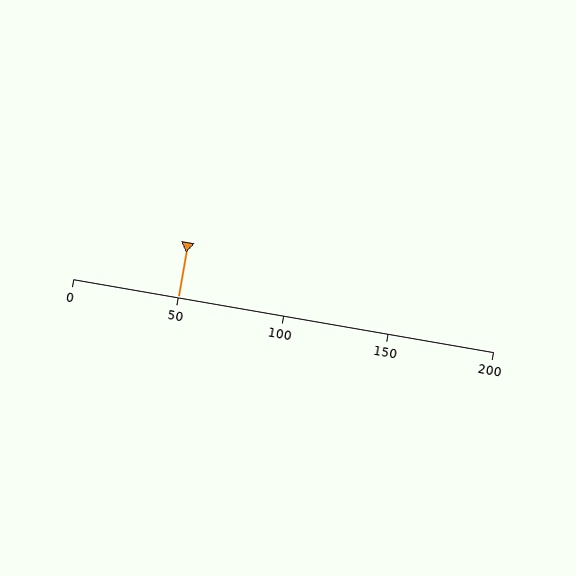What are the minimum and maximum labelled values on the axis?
The axis runs from 0 to 200.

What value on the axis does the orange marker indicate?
The marker indicates approximately 50.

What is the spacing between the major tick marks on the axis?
The major ticks are spaced 50 apart.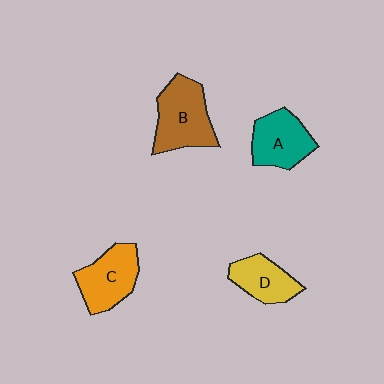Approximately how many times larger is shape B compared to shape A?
Approximately 1.3 times.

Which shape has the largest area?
Shape B (brown).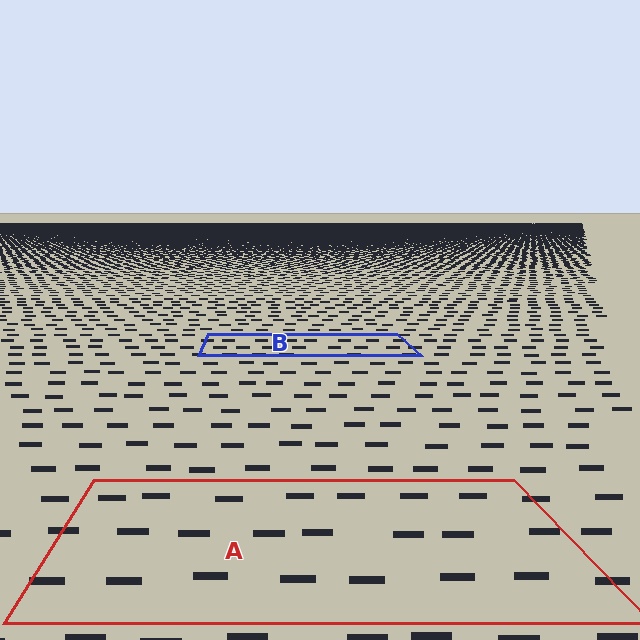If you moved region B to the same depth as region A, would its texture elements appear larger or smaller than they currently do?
They would appear larger. At a closer depth, the same texture elements are projected at a bigger on-screen size.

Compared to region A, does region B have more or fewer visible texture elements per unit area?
Region B has more texture elements per unit area — they are packed more densely because it is farther away.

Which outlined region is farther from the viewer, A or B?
Region B is farther from the viewer — the texture elements inside it appear smaller and more densely packed.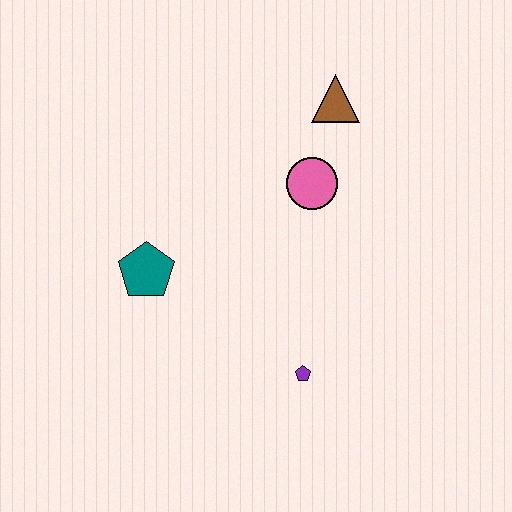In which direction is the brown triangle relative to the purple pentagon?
The brown triangle is above the purple pentagon.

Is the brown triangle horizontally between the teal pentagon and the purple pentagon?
No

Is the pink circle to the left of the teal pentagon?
No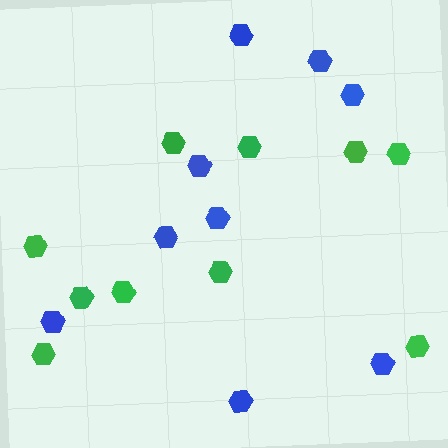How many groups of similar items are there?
There are 2 groups: one group of blue hexagons (9) and one group of green hexagons (10).